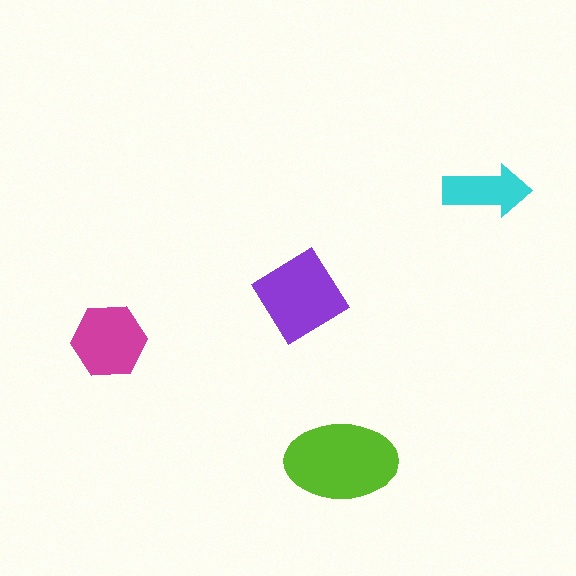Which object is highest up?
The cyan arrow is topmost.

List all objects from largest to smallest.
The lime ellipse, the purple diamond, the magenta hexagon, the cyan arrow.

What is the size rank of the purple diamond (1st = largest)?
2nd.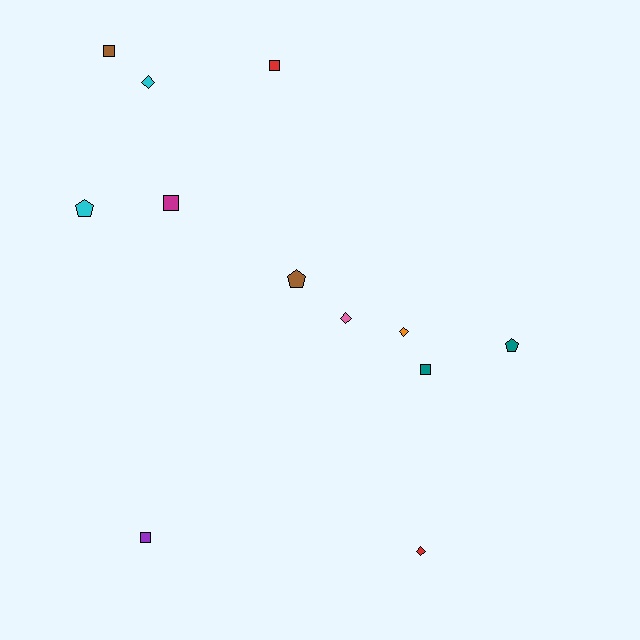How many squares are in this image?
There are 5 squares.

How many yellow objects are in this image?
There are no yellow objects.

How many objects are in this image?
There are 12 objects.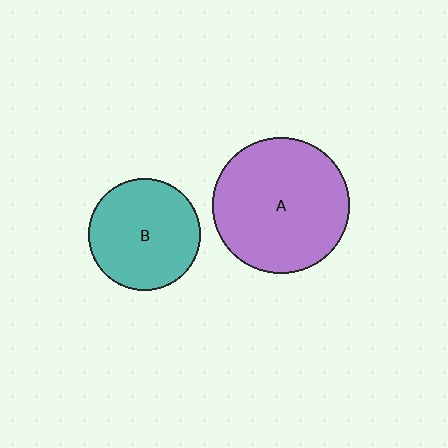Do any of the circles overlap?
No, none of the circles overlap.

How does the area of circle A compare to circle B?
Approximately 1.5 times.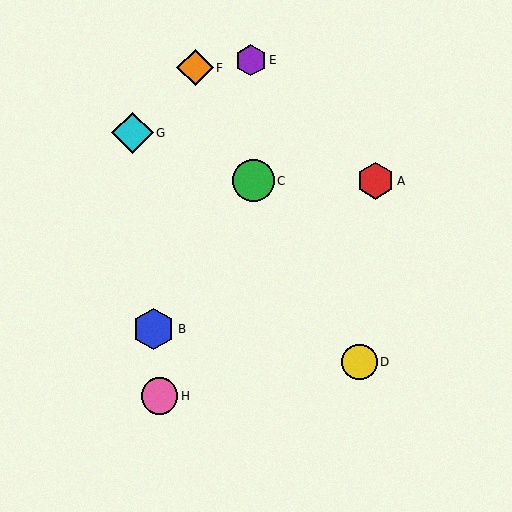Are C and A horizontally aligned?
Yes, both are at y≈181.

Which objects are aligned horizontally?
Objects A, C are aligned horizontally.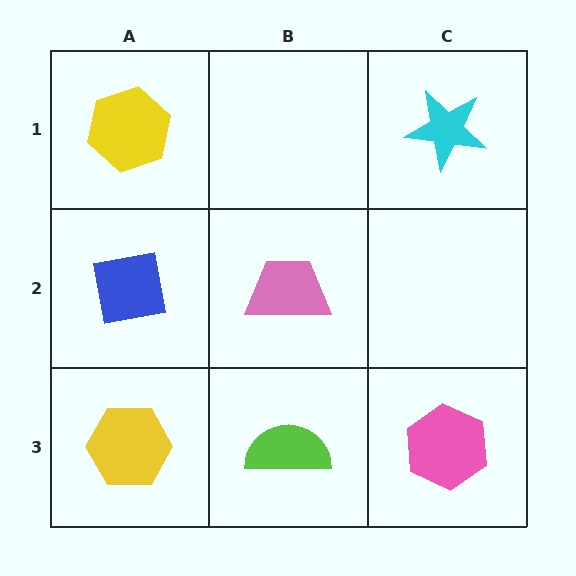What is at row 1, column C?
A cyan star.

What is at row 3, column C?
A pink hexagon.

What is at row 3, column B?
A lime semicircle.